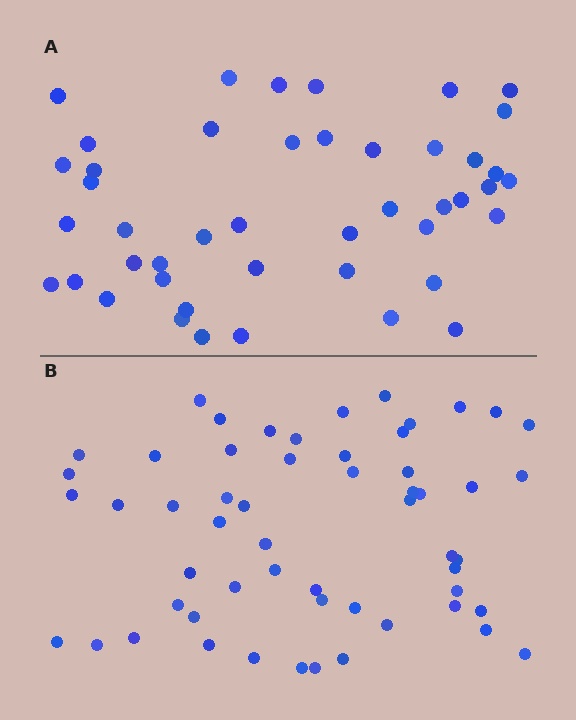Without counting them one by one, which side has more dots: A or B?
Region B (the bottom region) has more dots.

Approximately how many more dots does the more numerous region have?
Region B has roughly 12 or so more dots than region A.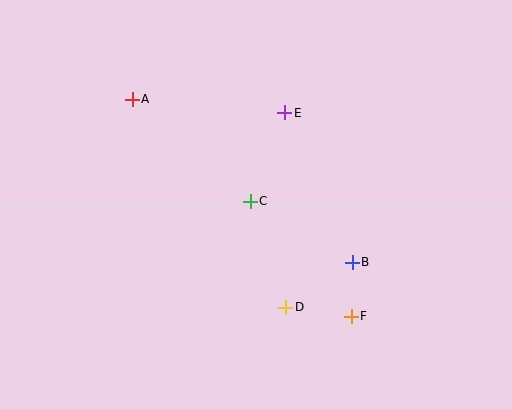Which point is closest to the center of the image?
Point C at (250, 201) is closest to the center.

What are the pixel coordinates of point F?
Point F is at (351, 316).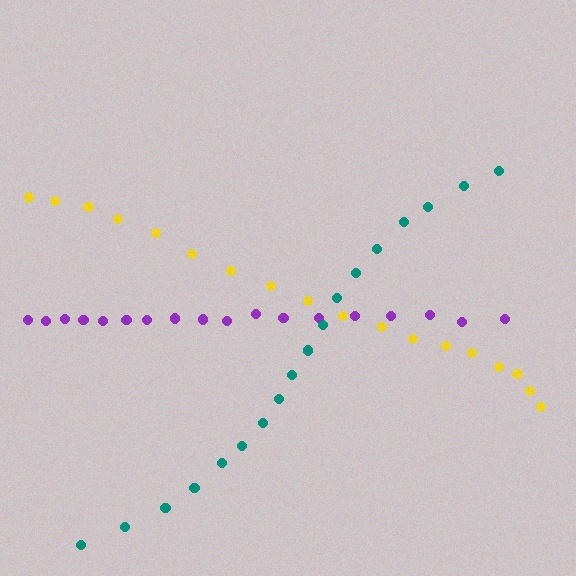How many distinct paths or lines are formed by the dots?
There are 3 distinct paths.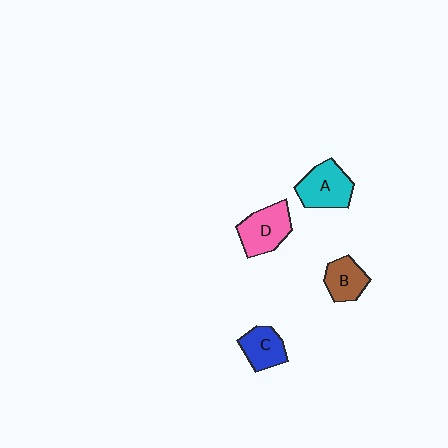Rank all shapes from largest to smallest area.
From largest to smallest: A (cyan), D (pink), C (blue), B (brown).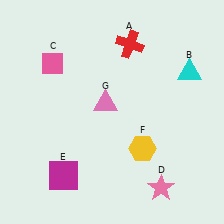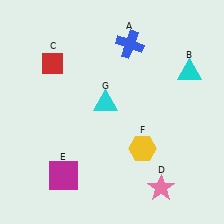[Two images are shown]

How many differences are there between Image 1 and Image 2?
There are 3 differences between the two images.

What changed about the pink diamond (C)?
In Image 1, C is pink. In Image 2, it changed to red.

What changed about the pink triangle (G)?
In Image 1, G is pink. In Image 2, it changed to cyan.